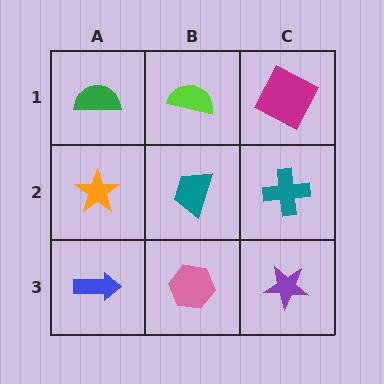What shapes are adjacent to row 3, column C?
A teal cross (row 2, column C), a pink hexagon (row 3, column B).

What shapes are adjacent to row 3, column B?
A teal trapezoid (row 2, column B), a blue arrow (row 3, column A), a purple star (row 3, column C).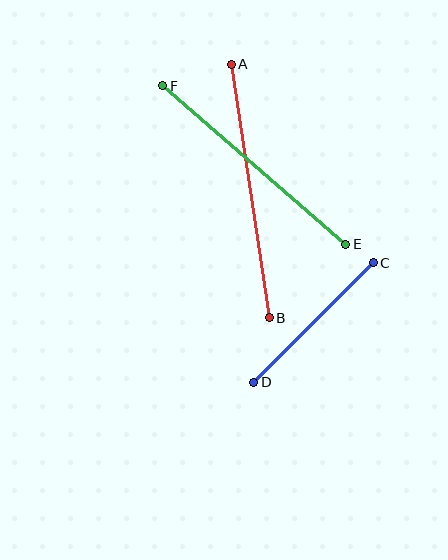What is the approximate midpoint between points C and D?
The midpoint is at approximately (314, 323) pixels.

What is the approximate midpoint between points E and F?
The midpoint is at approximately (254, 165) pixels.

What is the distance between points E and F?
The distance is approximately 242 pixels.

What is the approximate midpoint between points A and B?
The midpoint is at approximately (250, 191) pixels.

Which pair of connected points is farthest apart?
Points A and B are farthest apart.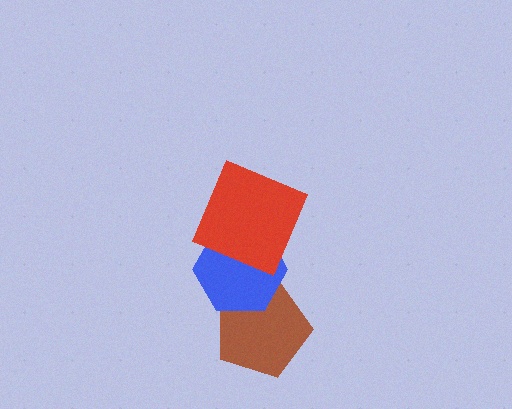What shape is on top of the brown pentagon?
The blue hexagon is on top of the brown pentagon.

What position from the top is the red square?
The red square is 1st from the top.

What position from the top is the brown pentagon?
The brown pentagon is 3rd from the top.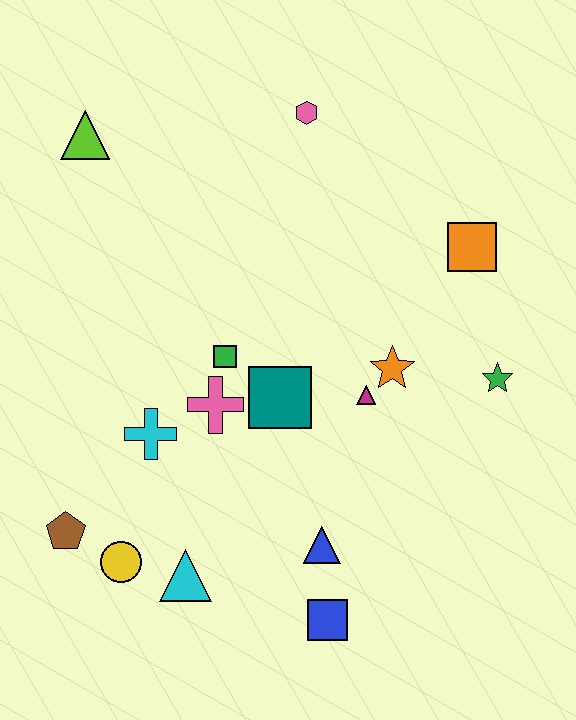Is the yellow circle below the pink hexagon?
Yes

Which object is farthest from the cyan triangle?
The pink hexagon is farthest from the cyan triangle.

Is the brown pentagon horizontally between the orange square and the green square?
No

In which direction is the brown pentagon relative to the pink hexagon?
The brown pentagon is below the pink hexagon.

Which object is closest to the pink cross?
The green square is closest to the pink cross.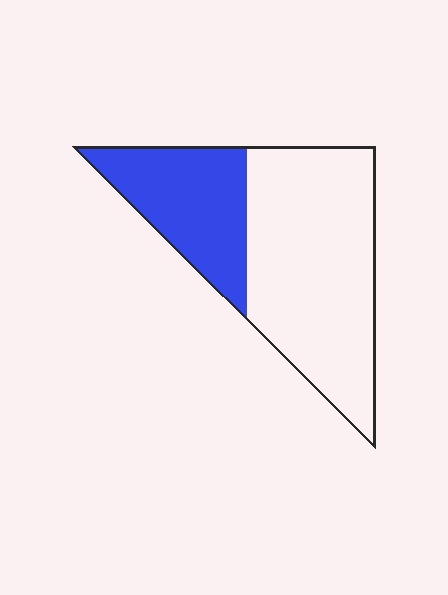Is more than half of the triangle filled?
No.